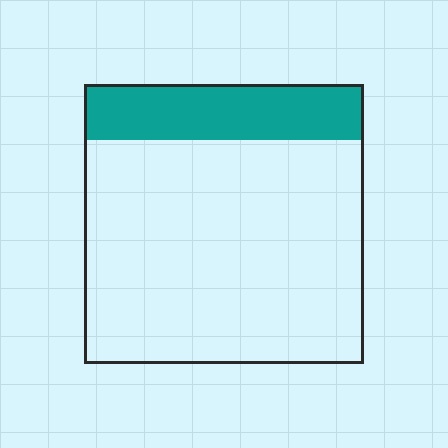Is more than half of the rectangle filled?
No.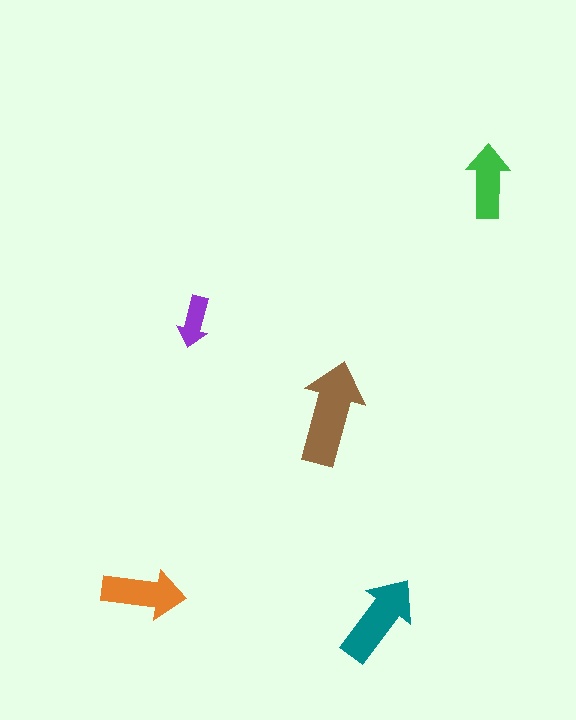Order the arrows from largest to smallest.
the brown one, the teal one, the orange one, the green one, the purple one.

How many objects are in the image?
There are 5 objects in the image.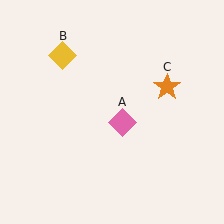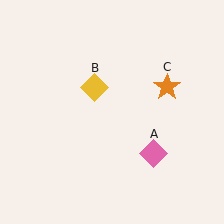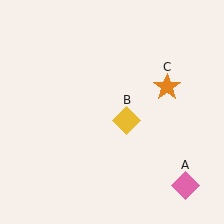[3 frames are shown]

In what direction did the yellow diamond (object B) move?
The yellow diamond (object B) moved down and to the right.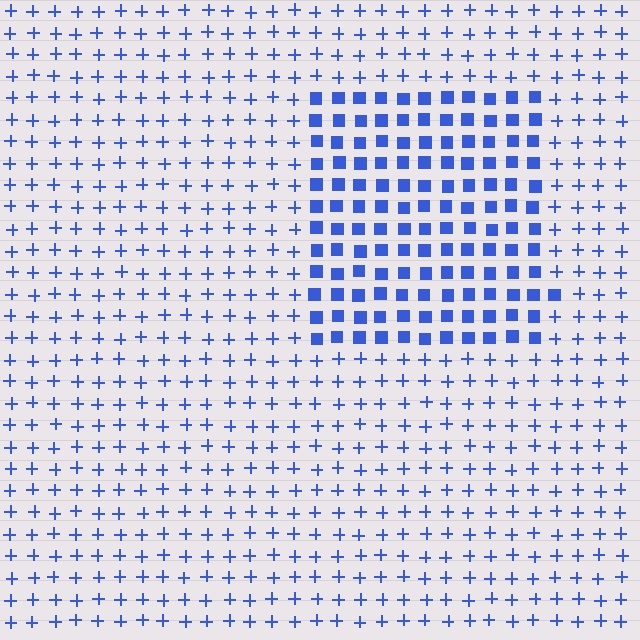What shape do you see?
I see a rectangle.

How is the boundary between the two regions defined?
The boundary is defined by a change in element shape: squares inside vs. plus signs outside. All elements share the same color and spacing.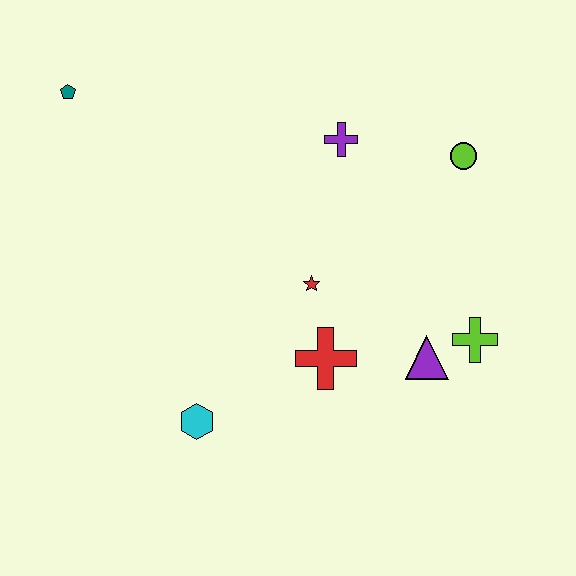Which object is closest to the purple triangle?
The lime cross is closest to the purple triangle.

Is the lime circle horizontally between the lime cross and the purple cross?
Yes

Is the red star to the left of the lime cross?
Yes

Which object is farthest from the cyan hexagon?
The lime circle is farthest from the cyan hexagon.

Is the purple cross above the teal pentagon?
No